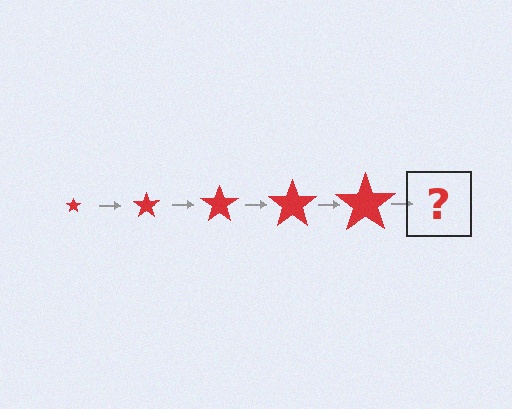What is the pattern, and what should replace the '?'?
The pattern is that the star gets progressively larger each step. The '?' should be a red star, larger than the previous one.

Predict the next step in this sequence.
The next step is a red star, larger than the previous one.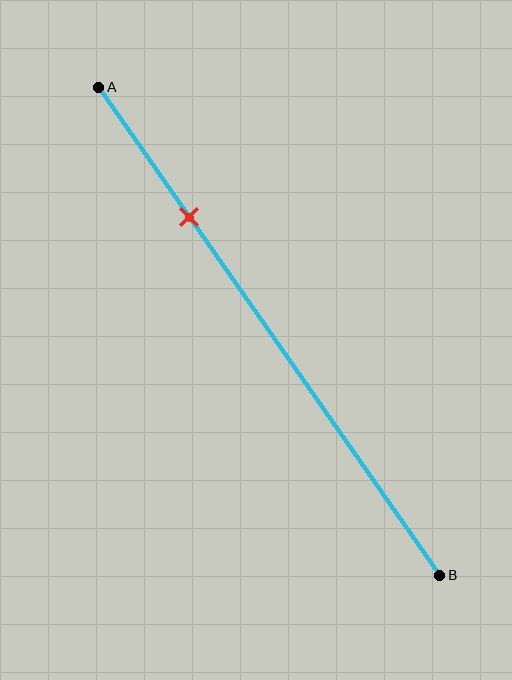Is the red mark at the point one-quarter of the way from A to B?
Yes, the mark is approximately at the one-quarter point.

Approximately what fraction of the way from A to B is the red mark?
The red mark is approximately 25% of the way from A to B.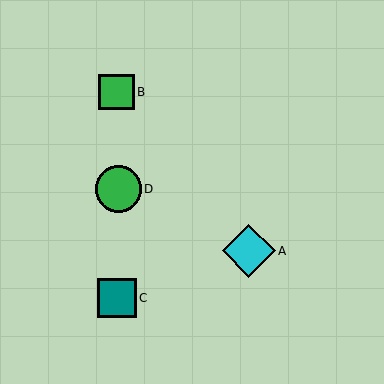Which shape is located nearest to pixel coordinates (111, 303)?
The teal square (labeled C) at (117, 298) is nearest to that location.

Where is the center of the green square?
The center of the green square is at (117, 92).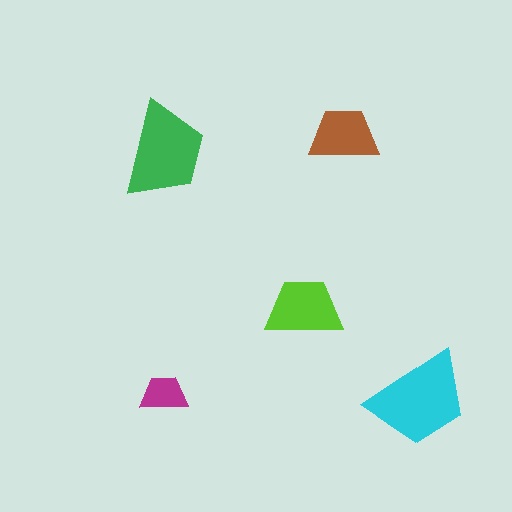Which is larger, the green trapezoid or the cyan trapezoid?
The cyan one.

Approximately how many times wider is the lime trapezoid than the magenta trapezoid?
About 1.5 times wider.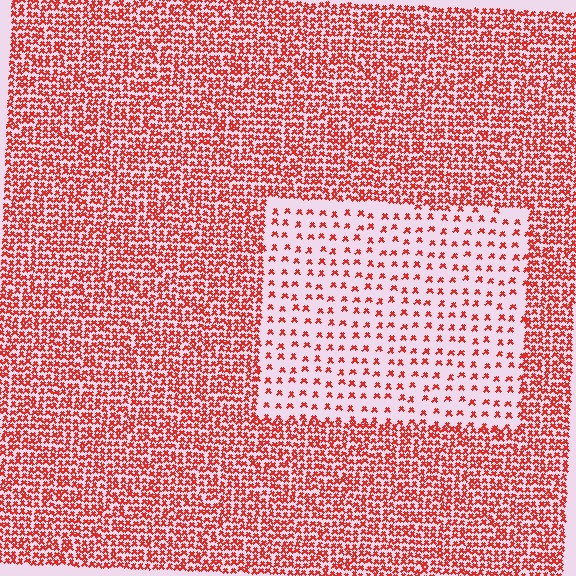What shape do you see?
I see a rectangle.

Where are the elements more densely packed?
The elements are more densely packed outside the rectangle boundary.